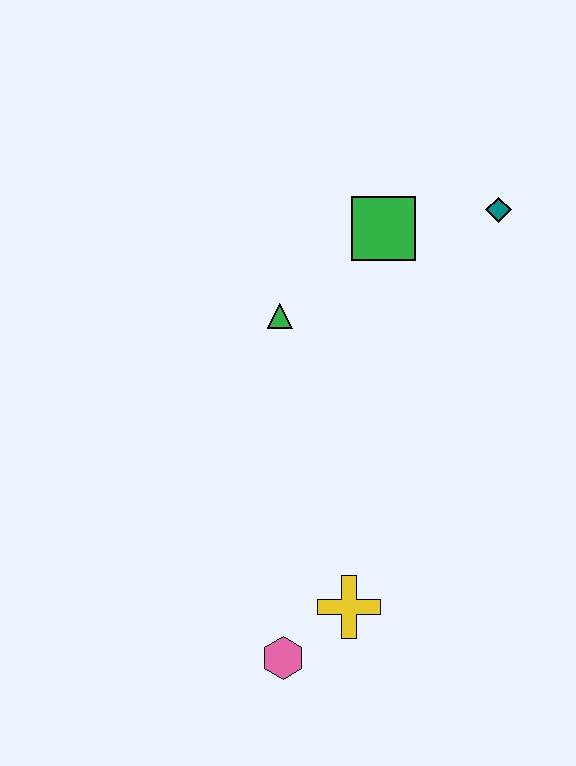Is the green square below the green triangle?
No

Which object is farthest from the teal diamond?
The pink hexagon is farthest from the teal diamond.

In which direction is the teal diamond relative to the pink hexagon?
The teal diamond is above the pink hexagon.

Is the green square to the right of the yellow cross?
Yes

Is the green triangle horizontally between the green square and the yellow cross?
No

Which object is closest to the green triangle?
The green square is closest to the green triangle.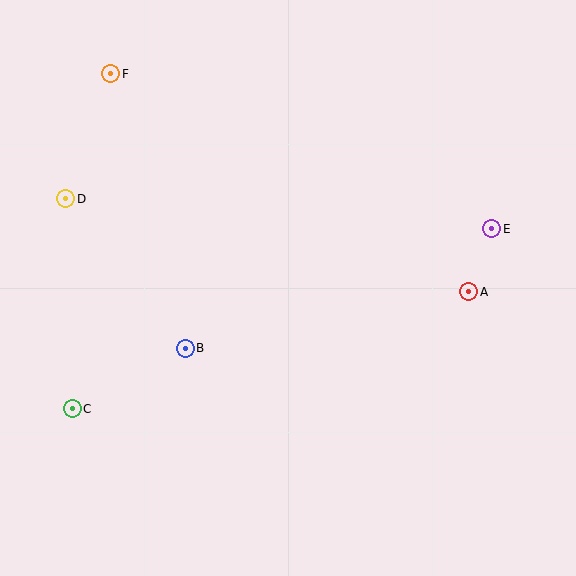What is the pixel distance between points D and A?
The distance between D and A is 414 pixels.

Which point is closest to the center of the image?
Point B at (185, 348) is closest to the center.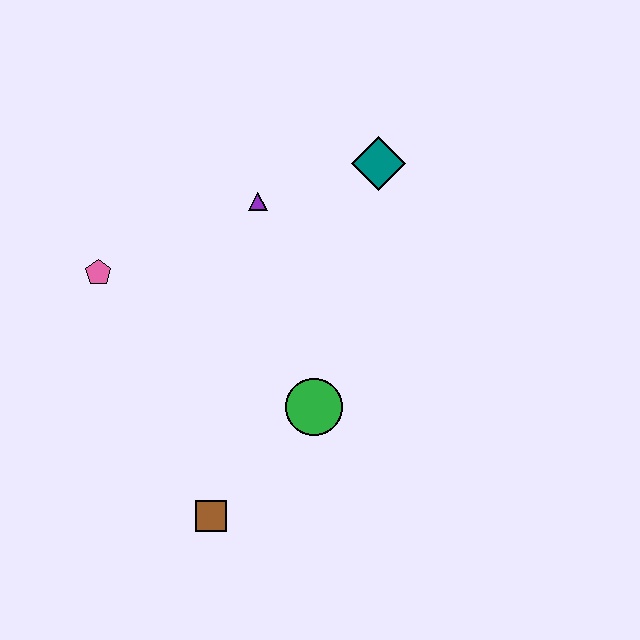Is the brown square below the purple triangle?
Yes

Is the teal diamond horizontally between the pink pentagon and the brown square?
No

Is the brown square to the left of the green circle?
Yes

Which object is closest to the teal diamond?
The purple triangle is closest to the teal diamond.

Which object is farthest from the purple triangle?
The brown square is farthest from the purple triangle.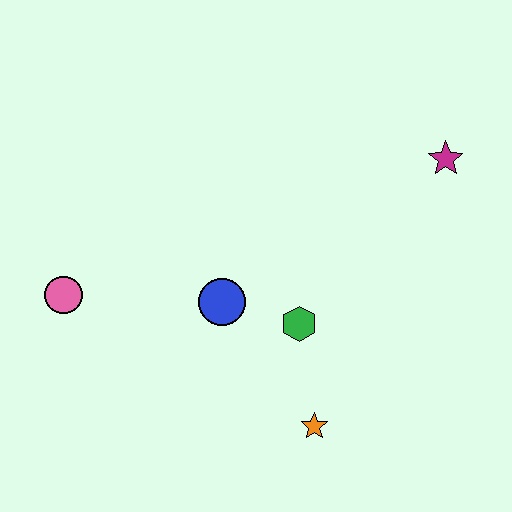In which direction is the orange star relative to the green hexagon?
The orange star is below the green hexagon.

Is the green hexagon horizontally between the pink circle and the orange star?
Yes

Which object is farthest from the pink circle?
The magenta star is farthest from the pink circle.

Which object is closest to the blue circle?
The green hexagon is closest to the blue circle.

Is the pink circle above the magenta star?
No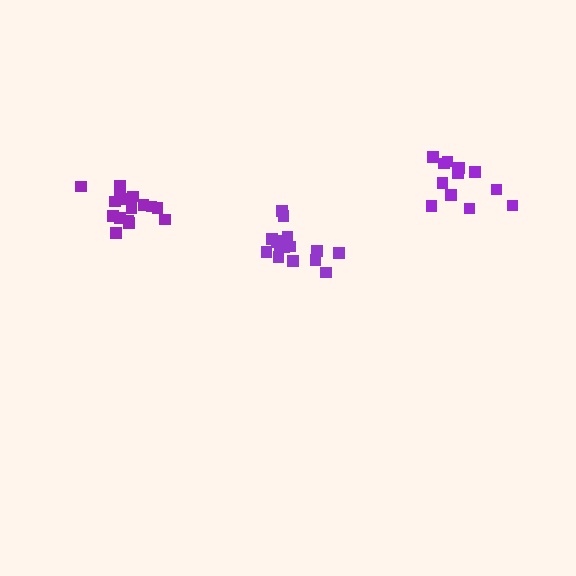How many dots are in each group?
Group 1: 17 dots, Group 2: 17 dots, Group 3: 12 dots (46 total).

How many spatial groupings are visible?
There are 3 spatial groupings.